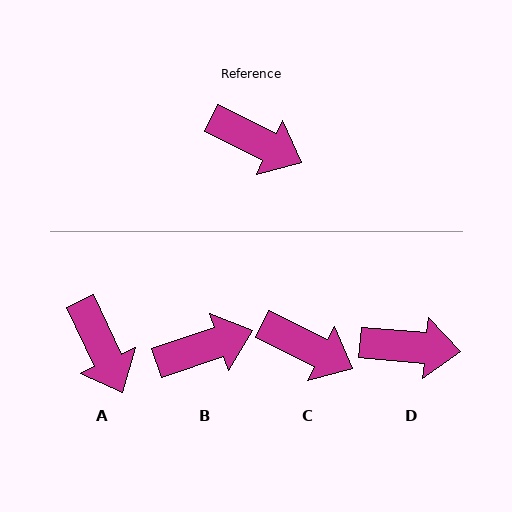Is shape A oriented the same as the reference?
No, it is off by about 39 degrees.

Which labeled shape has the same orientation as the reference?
C.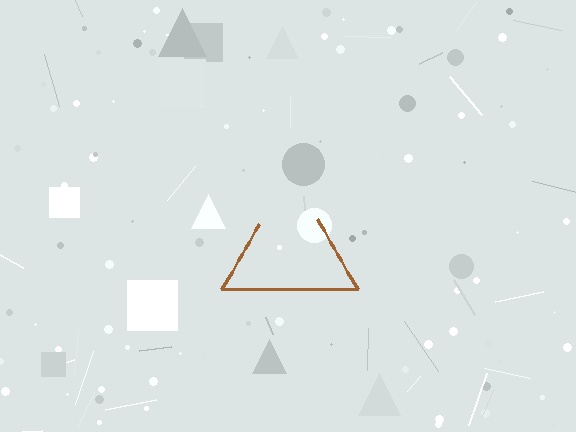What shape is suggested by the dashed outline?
The dashed outline suggests a triangle.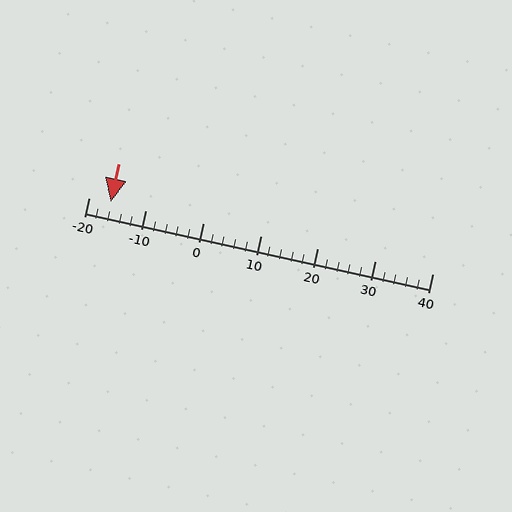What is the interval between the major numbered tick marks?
The major tick marks are spaced 10 units apart.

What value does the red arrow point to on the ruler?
The red arrow points to approximately -16.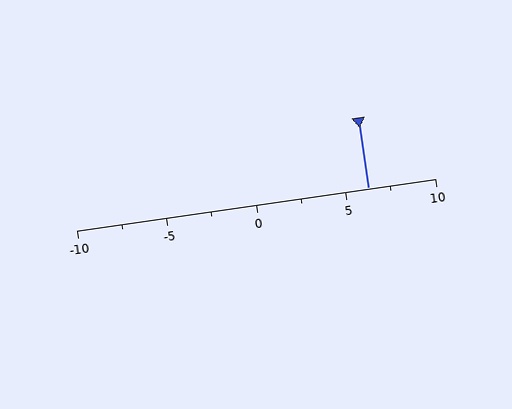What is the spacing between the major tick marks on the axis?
The major ticks are spaced 5 apart.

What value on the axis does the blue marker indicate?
The marker indicates approximately 6.2.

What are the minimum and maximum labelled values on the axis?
The axis runs from -10 to 10.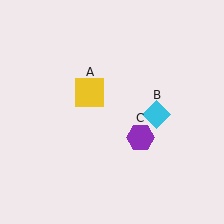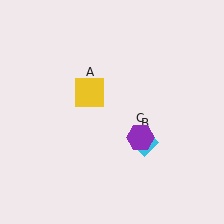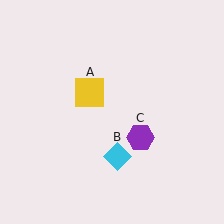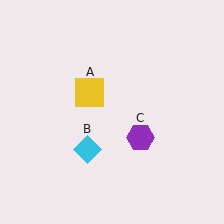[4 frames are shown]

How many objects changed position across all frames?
1 object changed position: cyan diamond (object B).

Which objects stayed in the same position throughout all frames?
Yellow square (object A) and purple hexagon (object C) remained stationary.